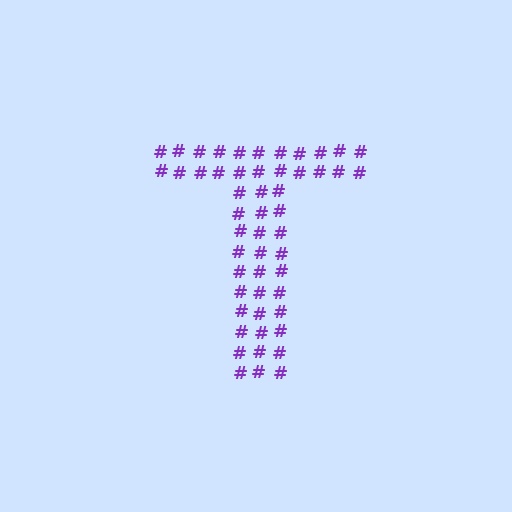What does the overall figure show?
The overall figure shows the letter T.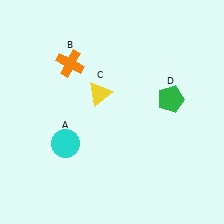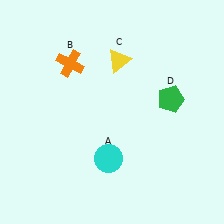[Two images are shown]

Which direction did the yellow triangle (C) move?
The yellow triangle (C) moved up.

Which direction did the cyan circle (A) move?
The cyan circle (A) moved right.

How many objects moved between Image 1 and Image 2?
2 objects moved between the two images.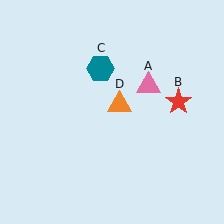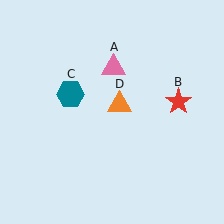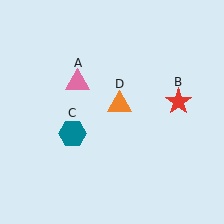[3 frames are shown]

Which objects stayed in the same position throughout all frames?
Red star (object B) and orange triangle (object D) remained stationary.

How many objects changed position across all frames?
2 objects changed position: pink triangle (object A), teal hexagon (object C).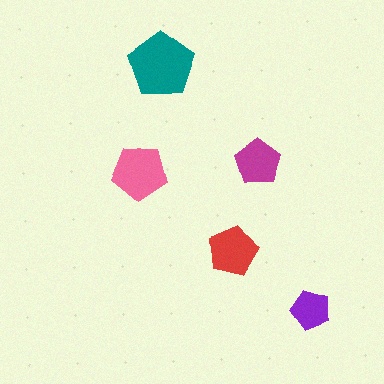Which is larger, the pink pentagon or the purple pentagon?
The pink one.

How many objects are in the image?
There are 5 objects in the image.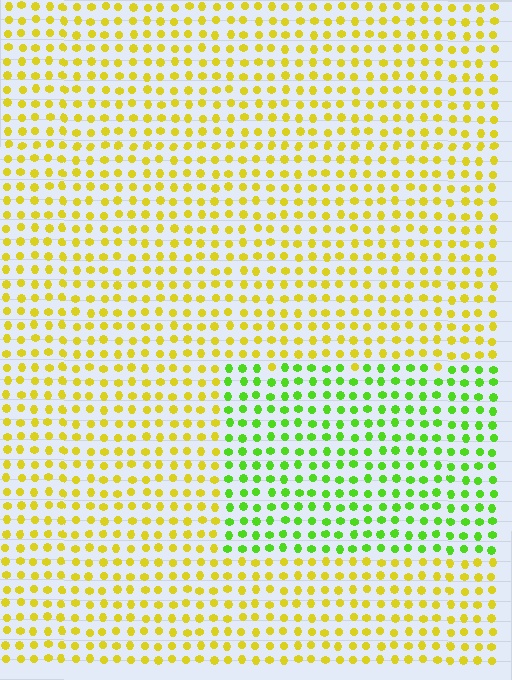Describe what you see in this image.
The image is filled with small yellow elements in a uniform arrangement. A rectangle-shaped region is visible where the elements are tinted to a slightly different hue, forming a subtle color boundary.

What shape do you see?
I see a rectangle.